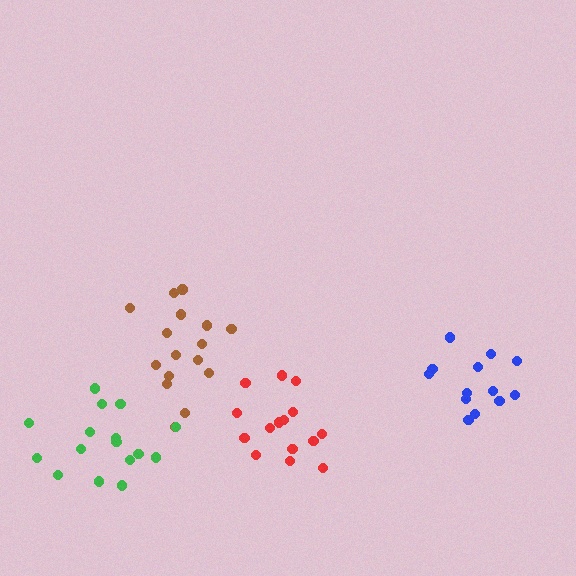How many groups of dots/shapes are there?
There are 4 groups.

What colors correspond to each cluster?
The clusters are colored: brown, blue, red, green.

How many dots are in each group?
Group 1: 16 dots, Group 2: 13 dots, Group 3: 15 dots, Group 4: 16 dots (60 total).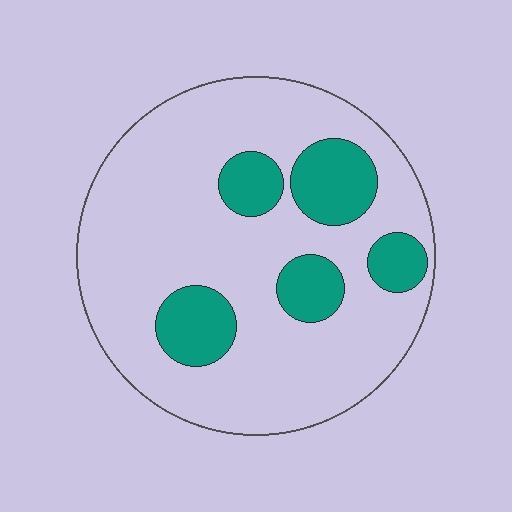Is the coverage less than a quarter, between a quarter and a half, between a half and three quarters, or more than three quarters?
Less than a quarter.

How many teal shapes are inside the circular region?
5.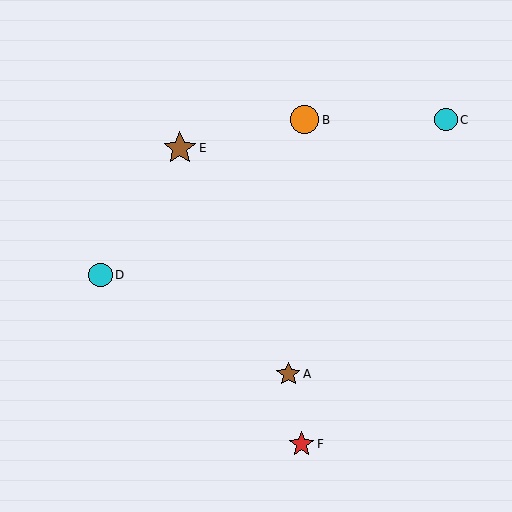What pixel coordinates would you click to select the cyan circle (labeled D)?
Click at (100, 275) to select the cyan circle D.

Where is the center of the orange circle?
The center of the orange circle is at (305, 120).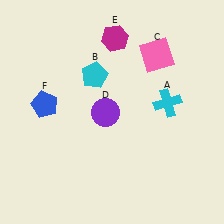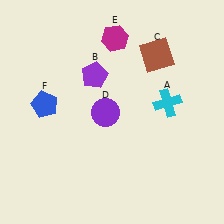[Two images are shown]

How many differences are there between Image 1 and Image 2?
There are 2 differences between the two images.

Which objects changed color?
B changed from cyan to purple. C changed from pink to brown.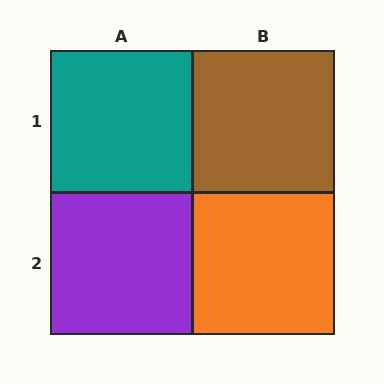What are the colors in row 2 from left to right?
Purple, orange.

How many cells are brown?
1 cell is brown.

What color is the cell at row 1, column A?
Teal.